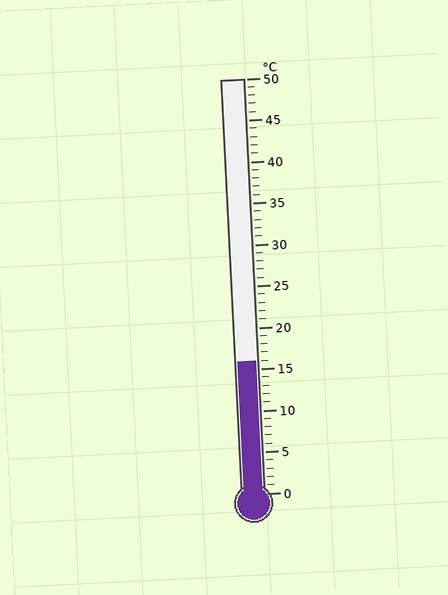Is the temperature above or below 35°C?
The temperature is below 35°C.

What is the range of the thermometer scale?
The thermometer scale ranges from 0°C to 50°C.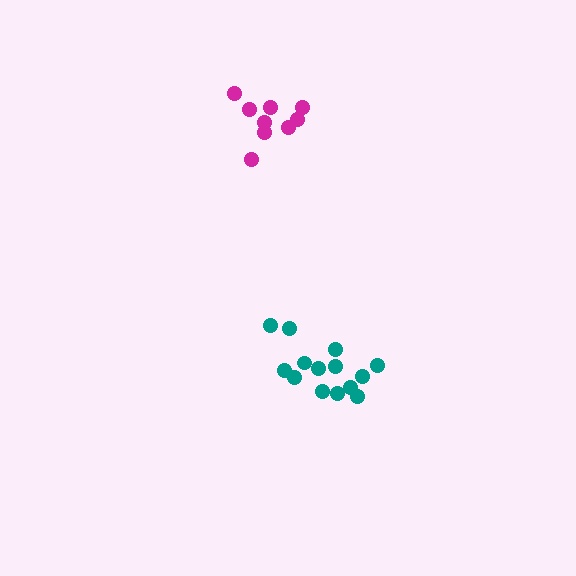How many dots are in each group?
Group 1: 14 dots, Group 2: 9 dots (23 total).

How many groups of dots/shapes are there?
There are 2 groups.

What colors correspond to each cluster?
The clusters are colored: teal, magenta.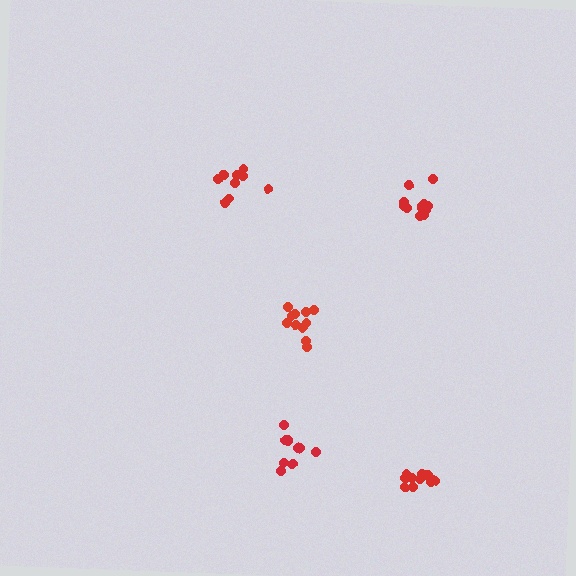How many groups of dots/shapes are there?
There are 5 groups.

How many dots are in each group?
Group 1: 13 dots, Group 2: 11 dots, Group 3: 10 dots, Group 4: 9 dots, Group 5: 11 dots (54 total).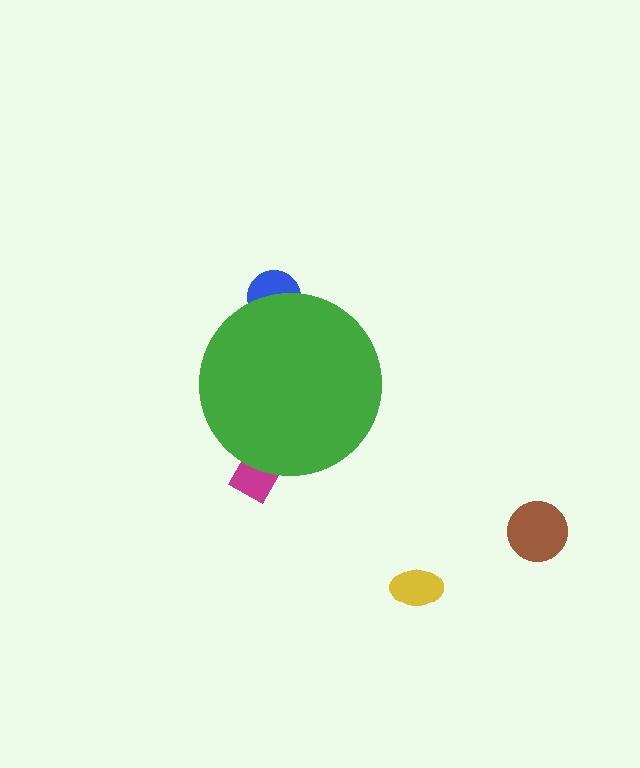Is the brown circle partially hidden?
No, the brown circle is fully visible.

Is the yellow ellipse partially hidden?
No, the yellow ellipse is fully visible.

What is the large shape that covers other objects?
A green circle.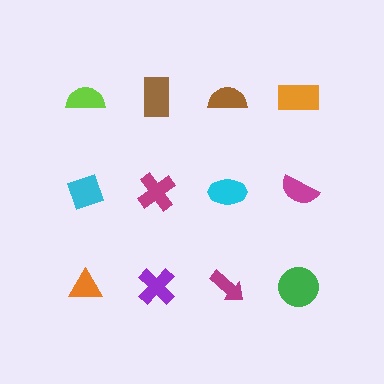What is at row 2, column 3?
A cyan ellipse.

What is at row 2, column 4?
A magenta semicircle.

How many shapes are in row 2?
4 shapes.